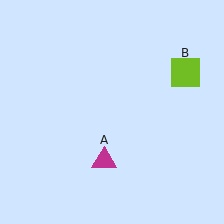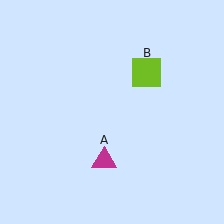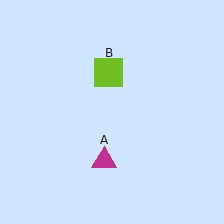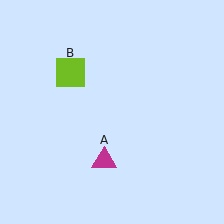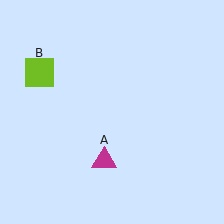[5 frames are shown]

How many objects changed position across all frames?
1 object changed position: lime square (object B).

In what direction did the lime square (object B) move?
The lime square (object B) moved left.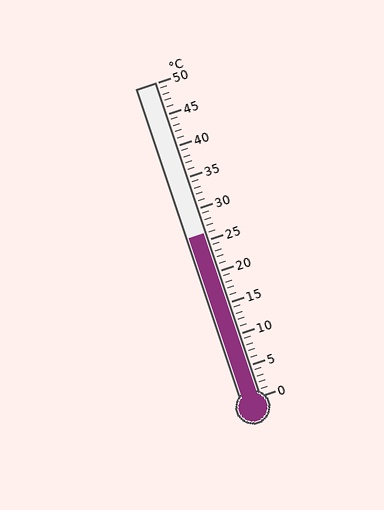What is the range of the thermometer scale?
The thermometer scale ranges from 0°C to 50°C.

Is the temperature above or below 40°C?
The temperature is below 40°C.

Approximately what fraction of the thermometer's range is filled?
The thermometer is filled to approximately 50% of its range.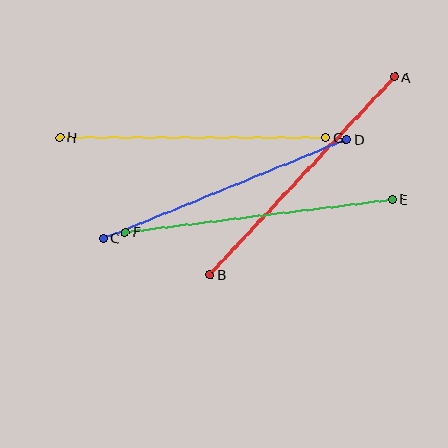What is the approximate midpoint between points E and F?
The midpoint is at approximately (259, 216) pixels.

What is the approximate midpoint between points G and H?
The midpoint is at approximately (193, 137) pixels.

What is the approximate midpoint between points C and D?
The midpoint is at approximately (225, 189) pixels.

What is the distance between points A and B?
The distance is approximately 271 pixels.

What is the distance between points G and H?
The distance is approximately 265 pixels.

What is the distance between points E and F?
The distance is approximately 269 pixels.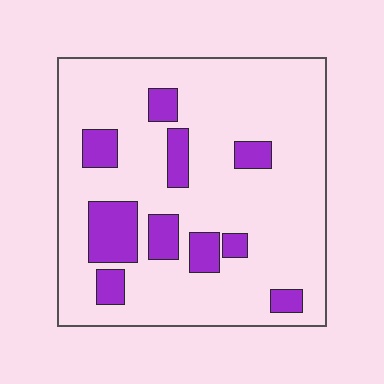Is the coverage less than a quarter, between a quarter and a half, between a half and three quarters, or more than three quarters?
Less than a quarter.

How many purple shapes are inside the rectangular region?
10.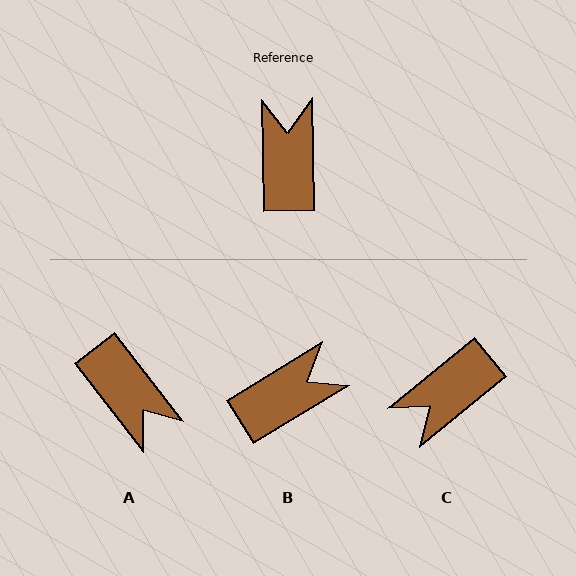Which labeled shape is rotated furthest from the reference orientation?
A, about 143 degrees away.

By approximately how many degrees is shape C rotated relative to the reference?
Approximately 128 degrees counter-clockwise.